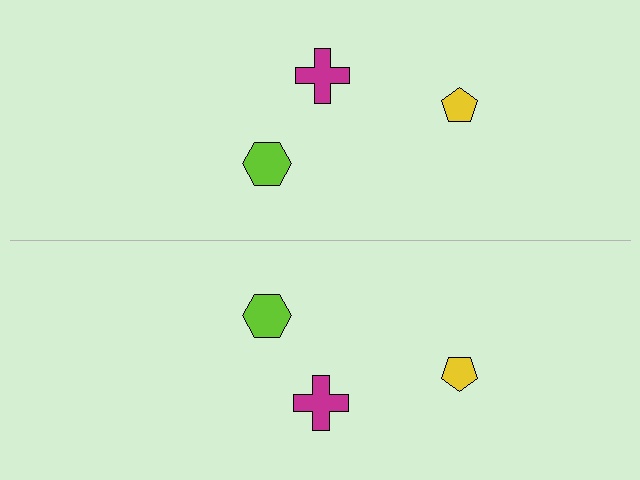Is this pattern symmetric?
Yes, this pattern has bilateral (reflection) symmetry.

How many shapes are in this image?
There are 6 shapes in this image.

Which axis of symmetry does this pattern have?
The pattern has a horizontal axis of symmetry running through the center of the image.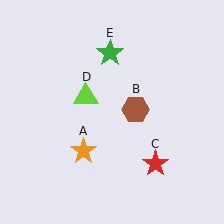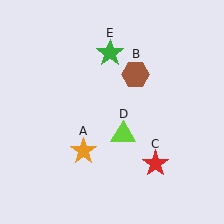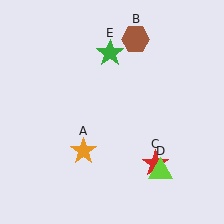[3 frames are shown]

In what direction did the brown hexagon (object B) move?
The brown hexagon (object B) moved up.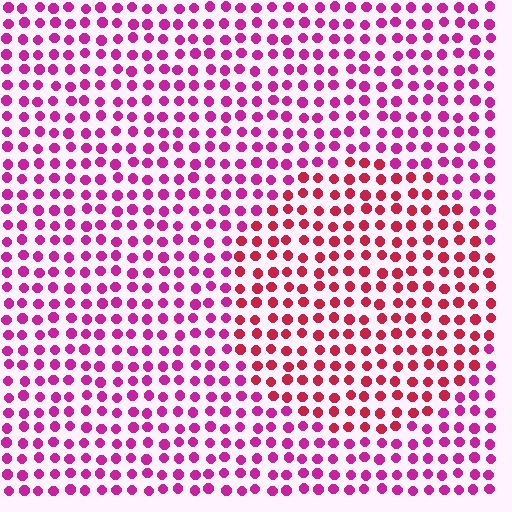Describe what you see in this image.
The image is filled with small magenta elements in a uniform arrangement. A circle-shaped region is visible where the elements are tinted to a slightly different hue, forming a subtle color boundary.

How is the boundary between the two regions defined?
The boundary is defined purely by a slight shift in hue (about 33 degrees). Spacing, size, and orientation are identical on both sides.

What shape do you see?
I see a circle.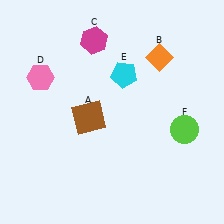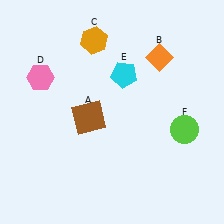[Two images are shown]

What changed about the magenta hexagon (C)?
In Image 1, C is magenta. In Image 2, it changed to orange.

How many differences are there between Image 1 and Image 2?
There is 1 difference between the two images.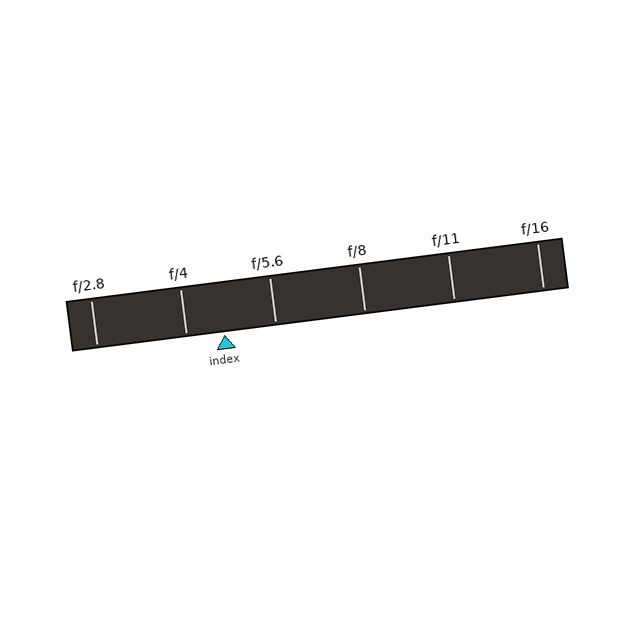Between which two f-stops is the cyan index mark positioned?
The index mark is between f/4 and f/5.6.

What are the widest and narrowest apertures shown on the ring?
The widest aperture shown is f/2.8 and the narrowest is f/16.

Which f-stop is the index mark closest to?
The index mark is closest to f/4.